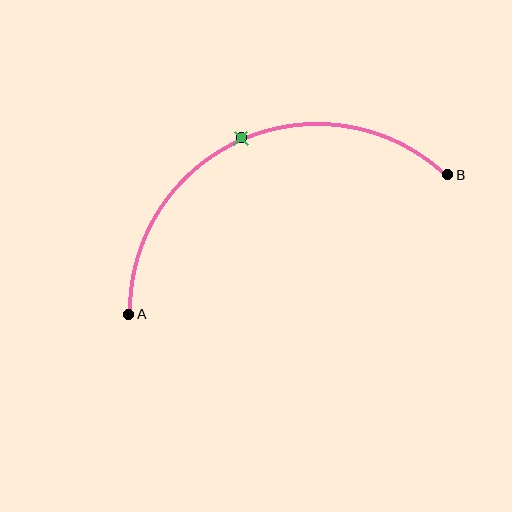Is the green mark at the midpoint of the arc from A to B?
Yes. The green mark lies on the arc at equal arc-length from both A and B — it is the arc midpoint.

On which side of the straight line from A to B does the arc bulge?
The arc bulges above the straight line connecting A and B.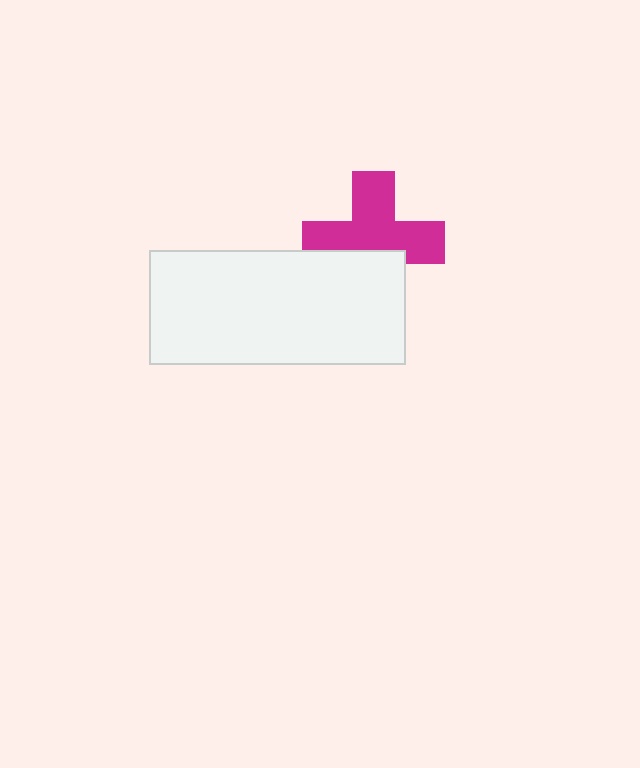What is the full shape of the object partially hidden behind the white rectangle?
The partially hidden object is a magenta cross.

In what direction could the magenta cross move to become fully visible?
The magenta cross could move up. That would shift it out from behind the white rectangle entirely.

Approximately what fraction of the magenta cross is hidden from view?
Roughly 35% of the magenta cross is hidden behind the white rectangle.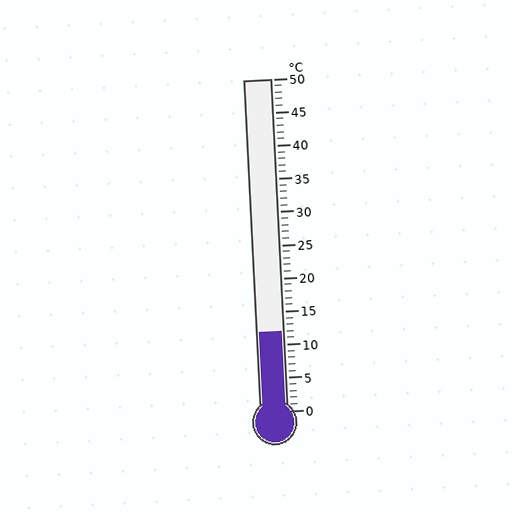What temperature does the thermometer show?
The thermometer shows approximately 12°C.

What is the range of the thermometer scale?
The thermometer scale ranges from 0°C to 50°C.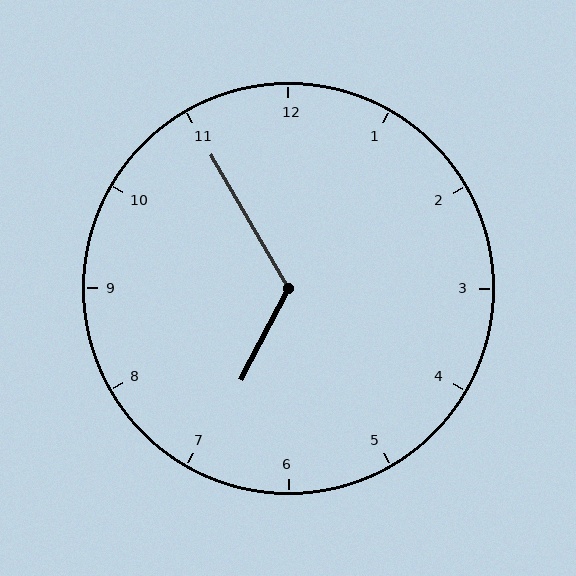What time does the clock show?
6:55.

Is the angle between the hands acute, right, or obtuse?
It is obtuse.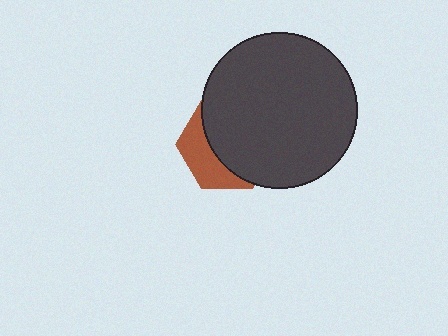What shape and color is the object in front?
The object in front is a dark gray circle.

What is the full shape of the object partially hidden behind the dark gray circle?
The partially hidden object is a brown hexagon.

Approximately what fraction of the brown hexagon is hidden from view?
Roughly 65% of the brown hexagon is hidden behind the dark gray circle.